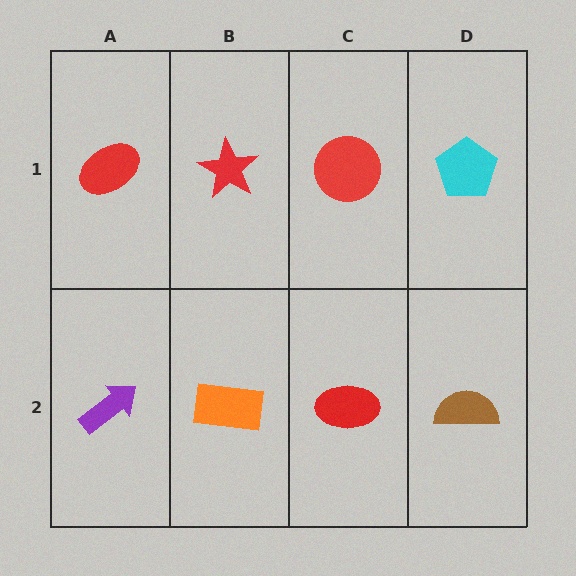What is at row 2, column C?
A red ellipse.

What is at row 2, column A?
A purple arrow.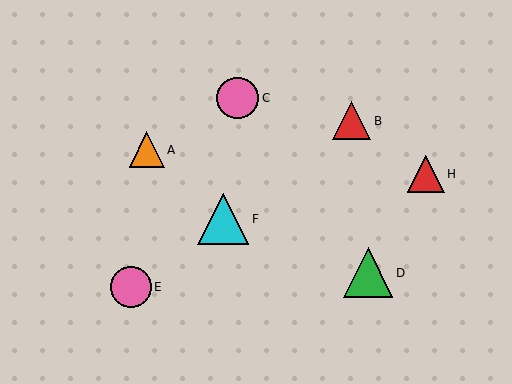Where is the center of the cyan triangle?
The center of the cyan triangle is at (223, 219).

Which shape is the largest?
The cyan triangle (labeled F) is the largest.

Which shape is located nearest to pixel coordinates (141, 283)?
The pink circle (labeled E) at (131, 287) is nearest to that location.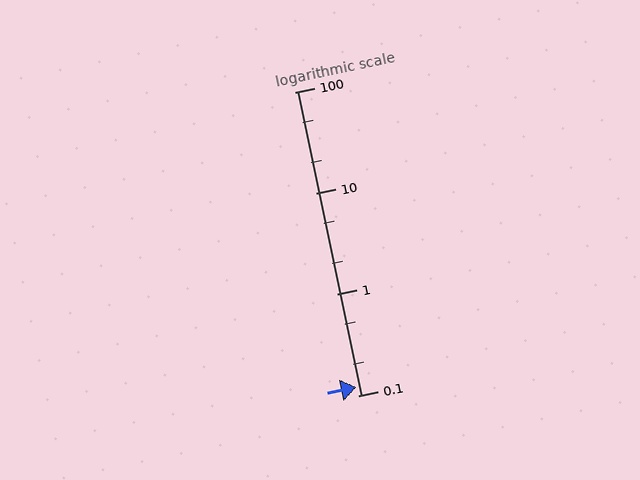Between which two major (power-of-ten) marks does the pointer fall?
The pointer is between 0.1 and 1.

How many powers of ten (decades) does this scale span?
The scale spans 3 decades, from 0.1 to 100.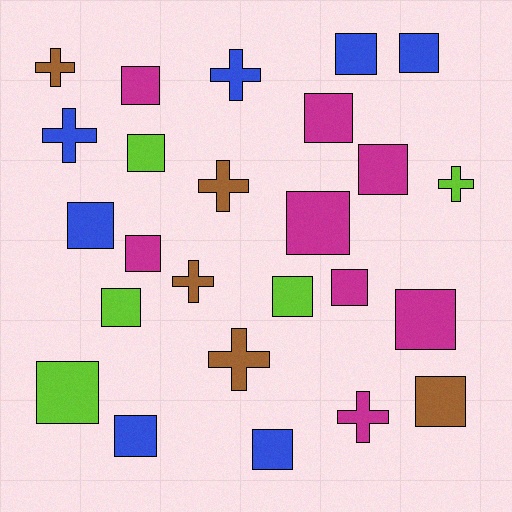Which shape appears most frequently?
Square, with 17 objects.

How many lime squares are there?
There are 4 lime squares.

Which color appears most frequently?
Magenta, with 8 objects.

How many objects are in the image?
There are 25 objects.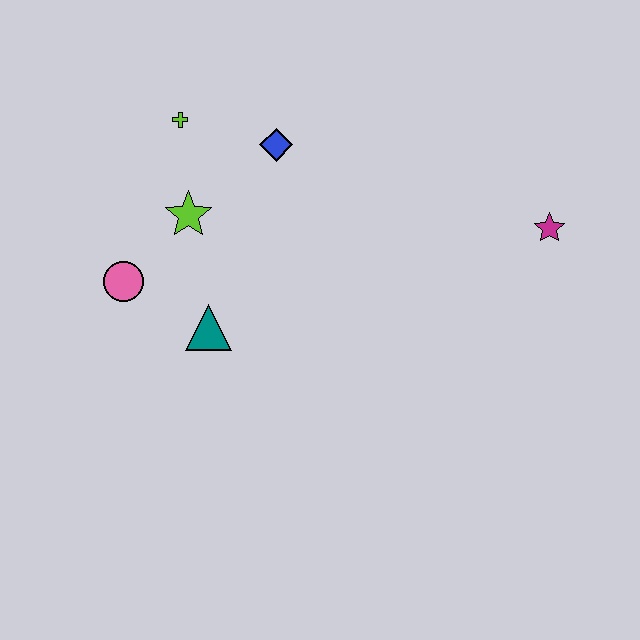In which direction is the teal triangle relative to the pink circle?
The teal triangle is to the right of the pink circle.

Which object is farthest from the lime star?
The magenta star is farthest from the lime star.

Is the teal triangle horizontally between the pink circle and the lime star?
No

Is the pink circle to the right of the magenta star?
No